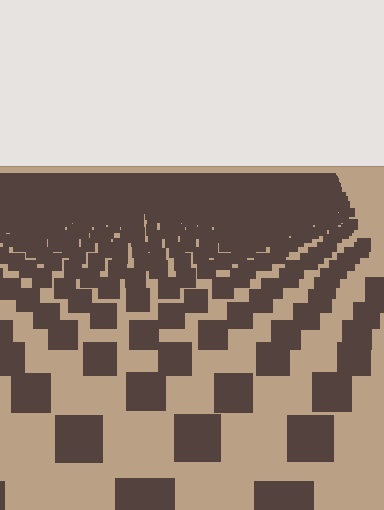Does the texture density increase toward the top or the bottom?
Density increases toward the top.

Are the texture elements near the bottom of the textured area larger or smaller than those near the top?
Larger. Near the bottom, elements are closer to the viewer and appear at a bigger on-screen size.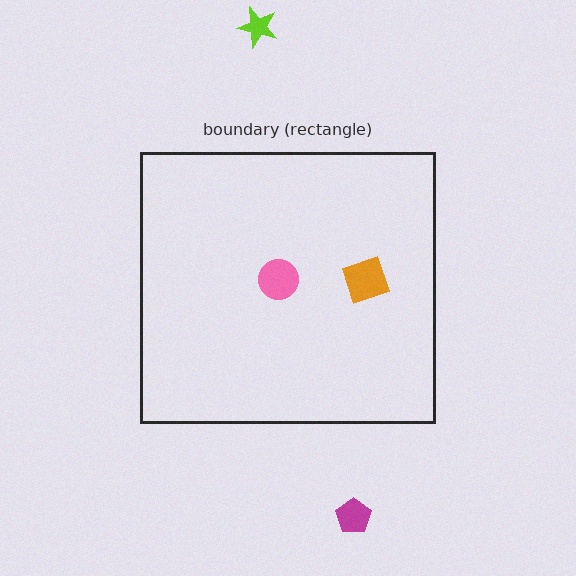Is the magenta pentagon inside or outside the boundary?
Outside.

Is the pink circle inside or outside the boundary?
Inside.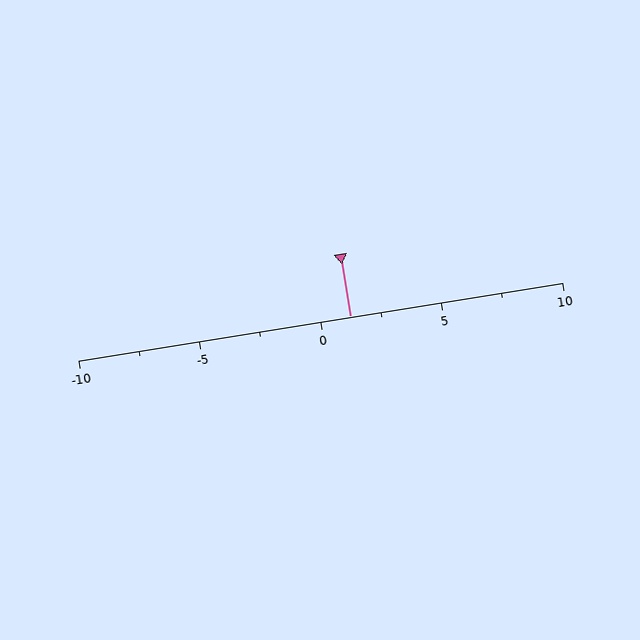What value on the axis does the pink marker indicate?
The marker indicates approximately 1.2.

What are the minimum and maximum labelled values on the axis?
The axis runs from -10 to 10.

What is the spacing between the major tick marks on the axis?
The major ticks are spaced 5 apart.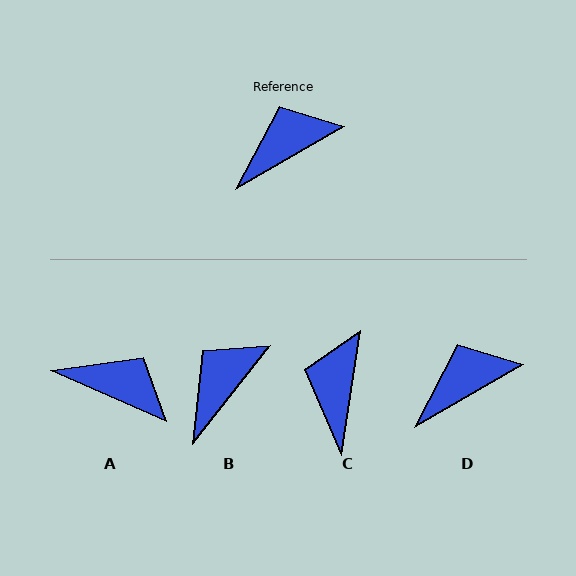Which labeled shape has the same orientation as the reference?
D.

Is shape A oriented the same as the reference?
No, it is off by about 54 degrees.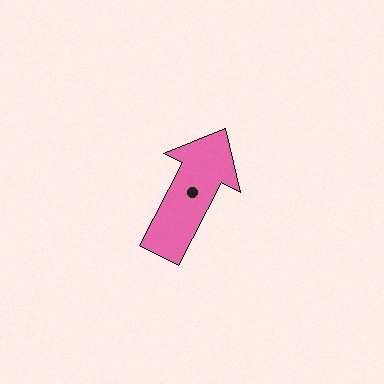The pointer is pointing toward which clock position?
Roughly 1 o'clock.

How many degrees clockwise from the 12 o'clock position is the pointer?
Approximately 27 degrees.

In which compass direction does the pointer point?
Northeast.